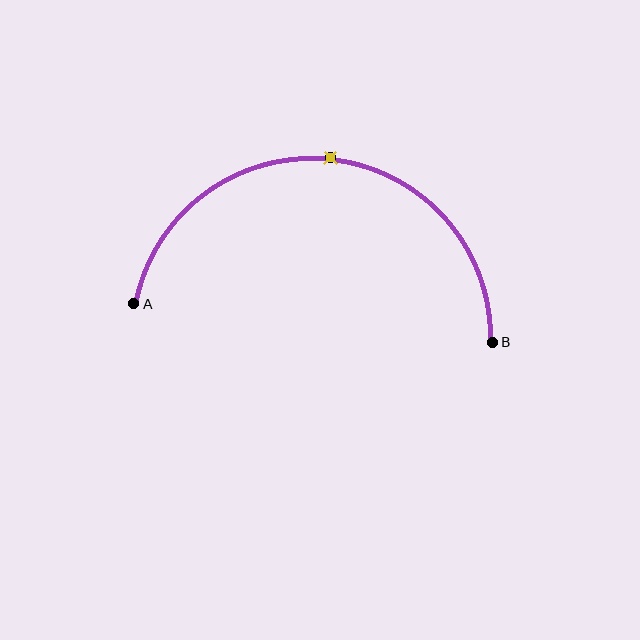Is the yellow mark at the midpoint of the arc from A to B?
Yes. The yellow mark lies on the arc at equal arc-length from both A and B — it is the arc midpoint.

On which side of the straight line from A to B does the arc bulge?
The arc bulges above the straight line connecting A and B.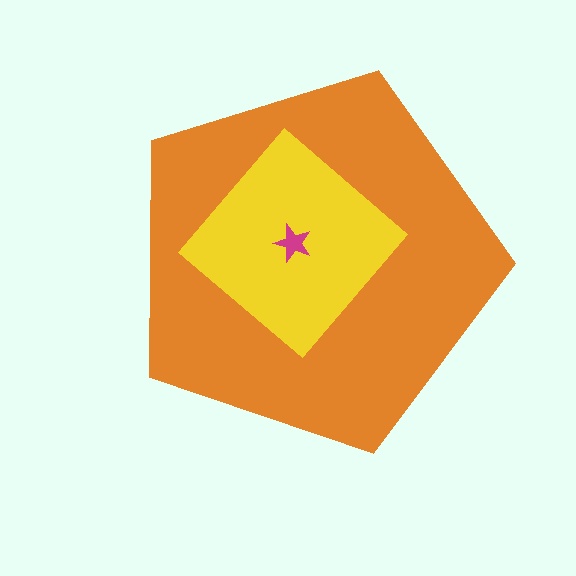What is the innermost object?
The magenta star.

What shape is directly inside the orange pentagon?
The yellow diamond.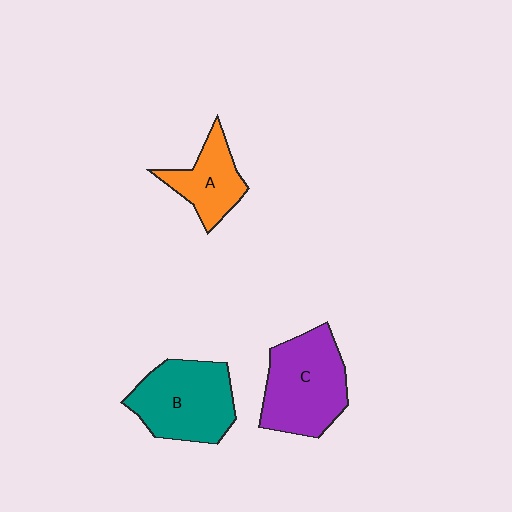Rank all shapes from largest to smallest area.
From largest to smallest: C (purple), B (teal), A (orange).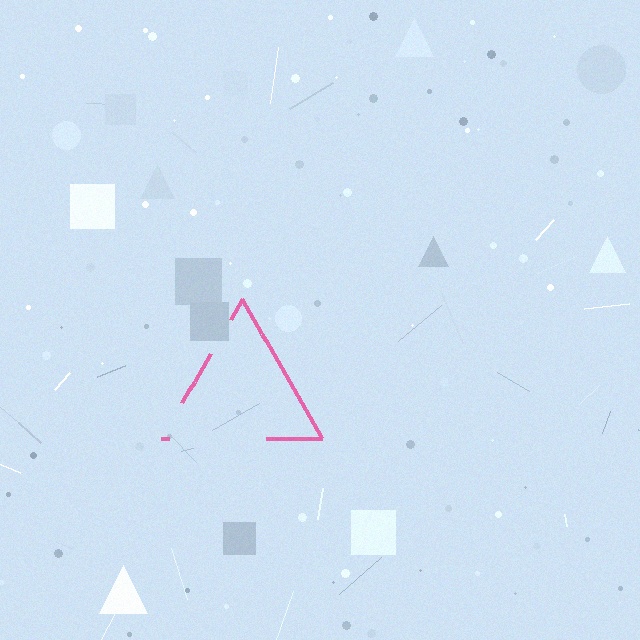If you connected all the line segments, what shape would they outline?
They would outline a triangle.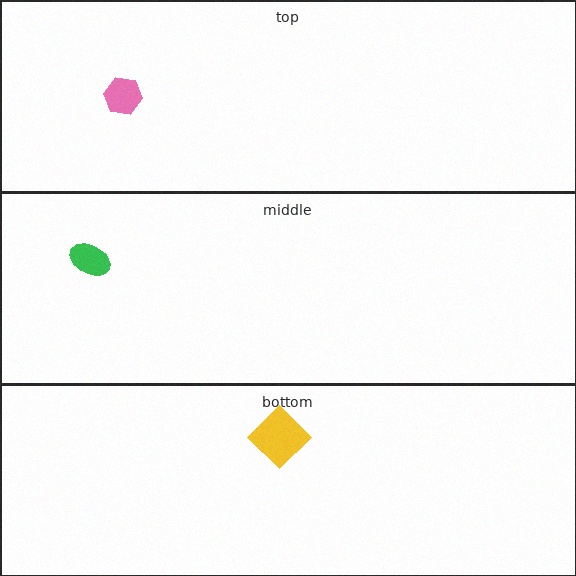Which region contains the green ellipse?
The middle region.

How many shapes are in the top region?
1.